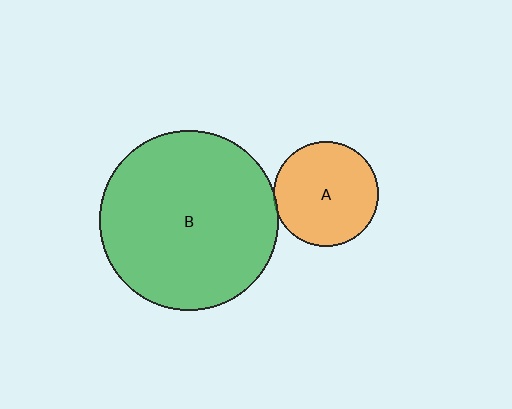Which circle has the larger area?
Circle B (green).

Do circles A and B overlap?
Yes.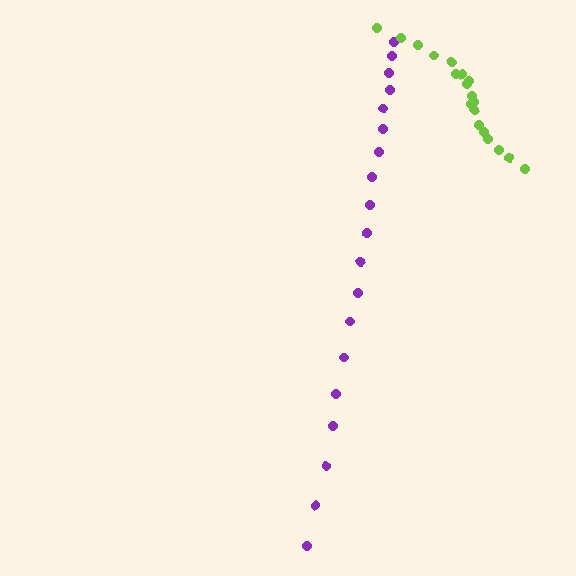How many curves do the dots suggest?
There are 2 distinct paths.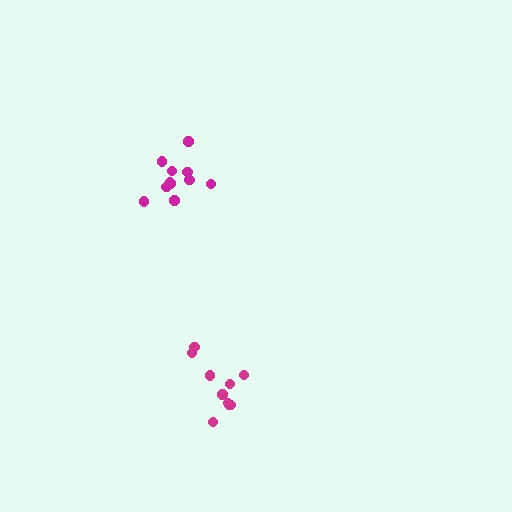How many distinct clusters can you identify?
There are 2 distinct clusters.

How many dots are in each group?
Group 1: 10 dots, Group 2: 11 dots (21 total).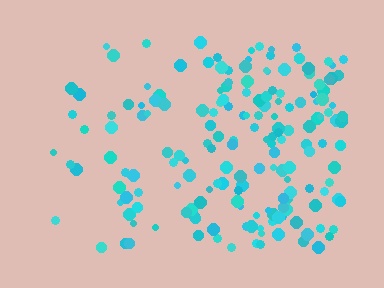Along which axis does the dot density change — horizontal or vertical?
Horizontal.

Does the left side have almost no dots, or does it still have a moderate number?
Still a moderate number, just noticeably fewer than the right.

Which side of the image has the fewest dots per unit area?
The left.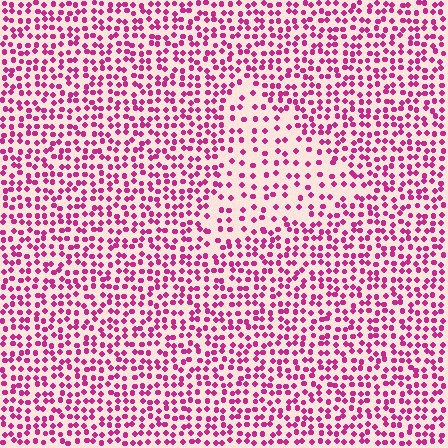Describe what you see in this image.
The image contains small magenta elements arranged at two different densities. A triangle-shaped region is visible where the elements are less densely packed than the surrounding area.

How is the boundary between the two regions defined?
The boundary is defined by a change in element density (approximately 1.9x ratio). All elements are the same color, size, and shape.